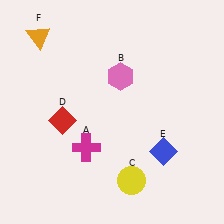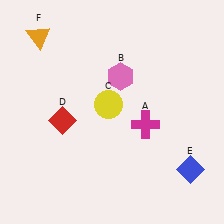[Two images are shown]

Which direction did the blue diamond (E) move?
The blue diamond (E) moved right.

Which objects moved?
The objects that moved are: the magenta cross (A), the yellow circle (C), the blue diamond (E).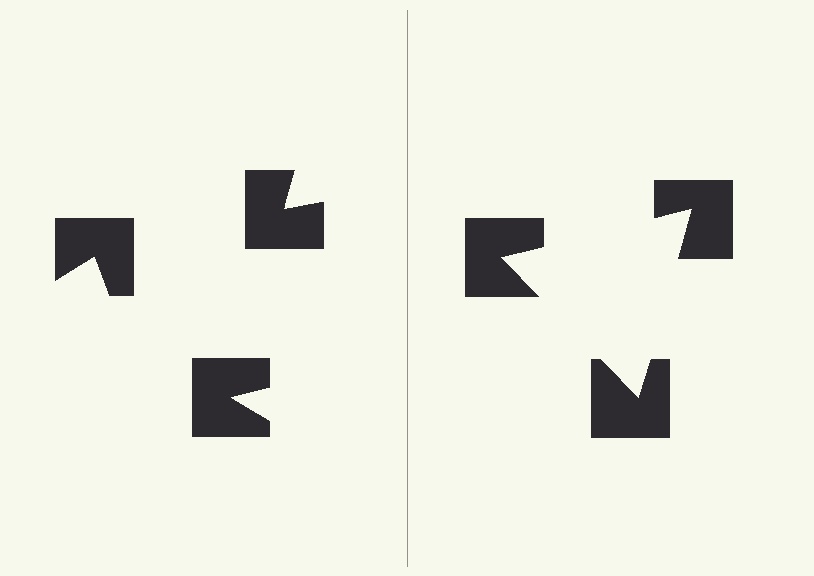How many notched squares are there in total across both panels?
6 — 3 on each side.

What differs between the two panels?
The notched squares are positioned identically on both sides; only the wedge orientations differ. On the right they align to a triangle; on the left they are misaligned.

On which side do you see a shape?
An illusory triangle appears on the right side. On the left side the wedge cuts are rotated, so no coherent shape forms.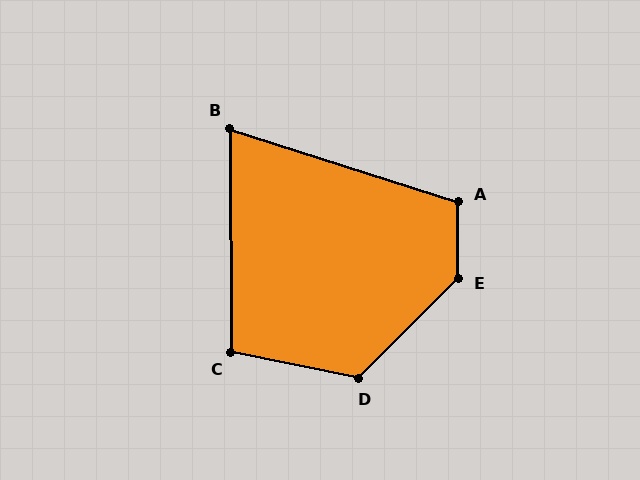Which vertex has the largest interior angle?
E, at approximately 135 degrees.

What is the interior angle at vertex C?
Approximately 102 degrees (obtuse).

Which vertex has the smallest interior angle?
B, at approximately 72 degrees.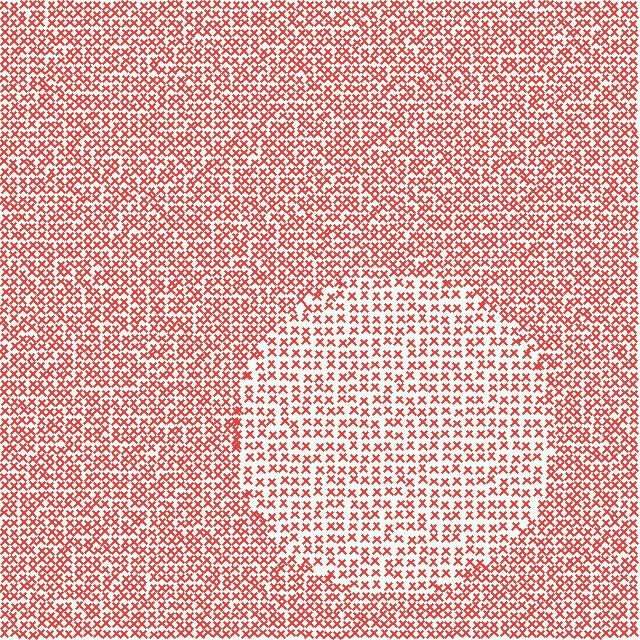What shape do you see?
I see a circle.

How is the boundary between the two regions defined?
The boundary is defined by a change in element density (approximately 1.6x ratio). All elements are the same color, size, and shape.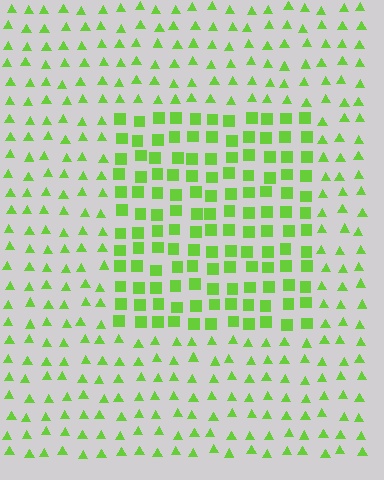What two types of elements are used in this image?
The image uses squares inside the rectangle region and triangles outside it.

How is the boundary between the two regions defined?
The boundary is defined by a change in element shape: squares inside vs. triangles outside. All elements share the same color and spacing.